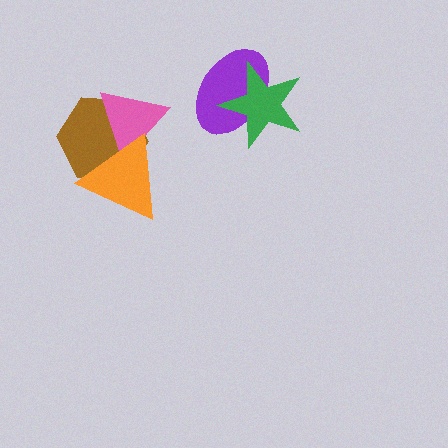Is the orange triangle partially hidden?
No, no other shape covers it.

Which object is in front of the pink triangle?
The orange triangle is in front of the pink triangle.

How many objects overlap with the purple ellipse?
1 object overlaps with the purple ellipse.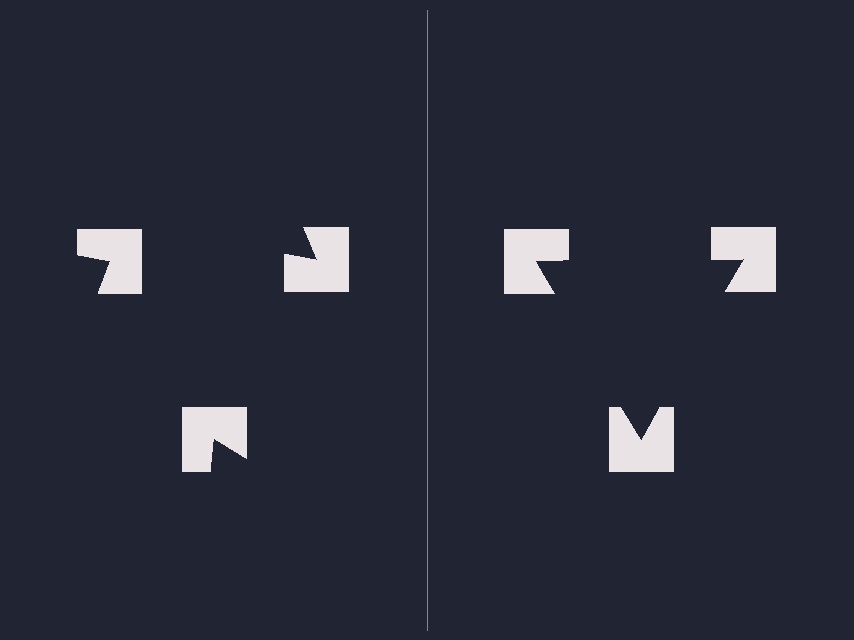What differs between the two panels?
The notched squares are positioned identically on both sides; only the wedge orientations differ. On the right they align to a triangle; on the left they are misaligned.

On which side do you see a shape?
An illusory triangle appears on the right side. On the left side the wedge cuts are rotated, so no coherent shape forms.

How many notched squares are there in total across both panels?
6 — 3 on each side.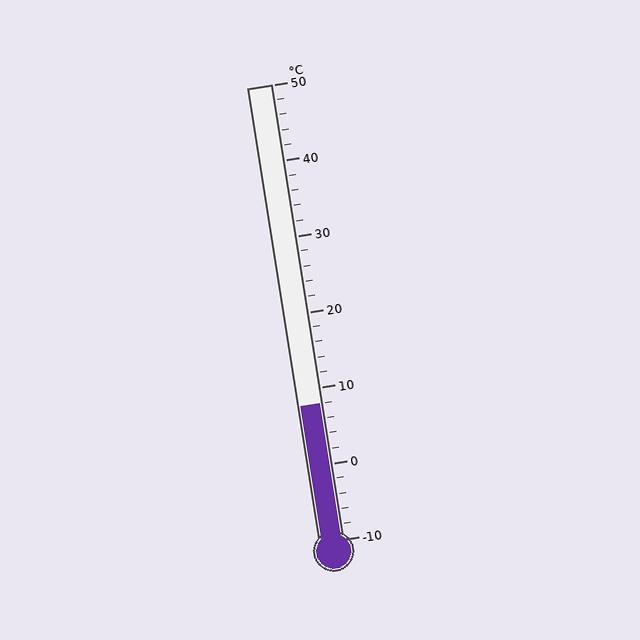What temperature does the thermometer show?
The thermometer shows approximately 8°C.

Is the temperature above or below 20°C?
The temperature is below 20°C.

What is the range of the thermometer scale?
The thermometer scale ranges from -10°C to 50°C.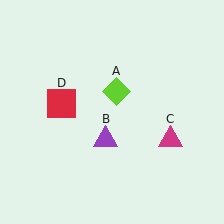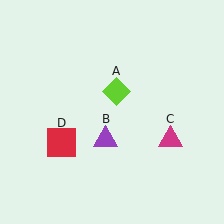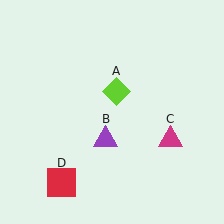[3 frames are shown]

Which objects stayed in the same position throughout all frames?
Lime diamond (object A) and purple triangle (object B) and magenta triangle (object C) remained stationary.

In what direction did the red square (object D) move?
The red square (object D) moved down.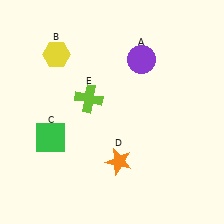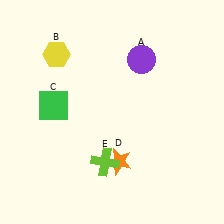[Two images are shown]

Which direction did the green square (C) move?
The green square (C) moved up.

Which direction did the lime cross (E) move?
The lime cross (E) moved down.